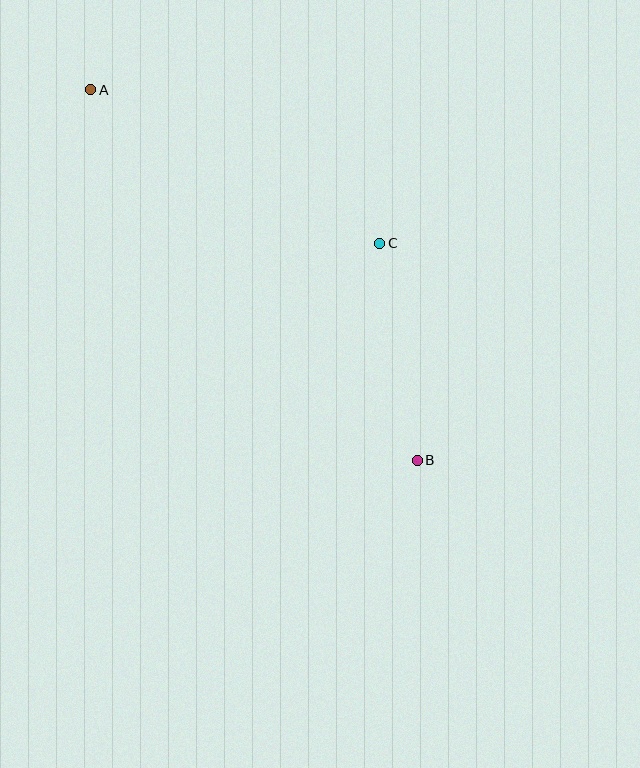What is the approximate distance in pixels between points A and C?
The distance between A and C is approximately 327 pixels.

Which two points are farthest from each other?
Points A and B are farthest from each other.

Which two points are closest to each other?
Points B and C are closest to each other.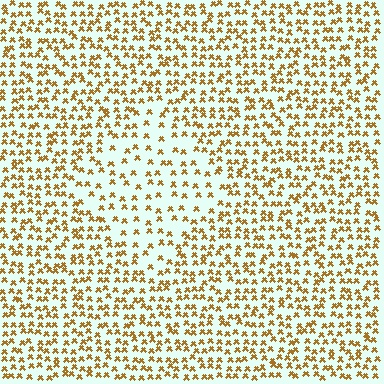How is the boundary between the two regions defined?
The boundary is defined by a change in element density (approximately 1.9x ratio). All elements are the same color, size, and shape.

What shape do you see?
I see a diamond.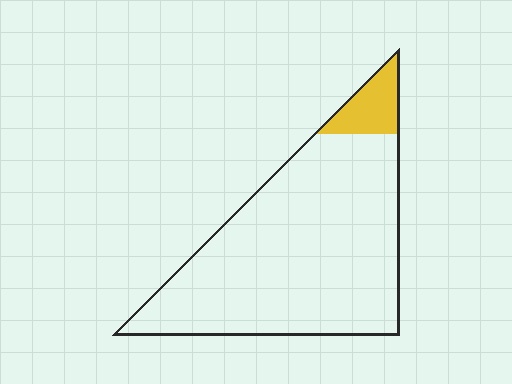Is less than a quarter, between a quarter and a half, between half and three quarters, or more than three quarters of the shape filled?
Less than a quarter.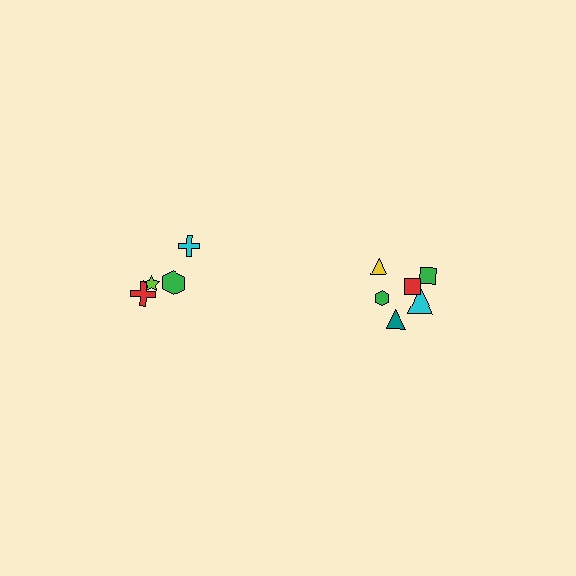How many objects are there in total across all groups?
There are 10 objects.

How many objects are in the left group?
There are 4 objects.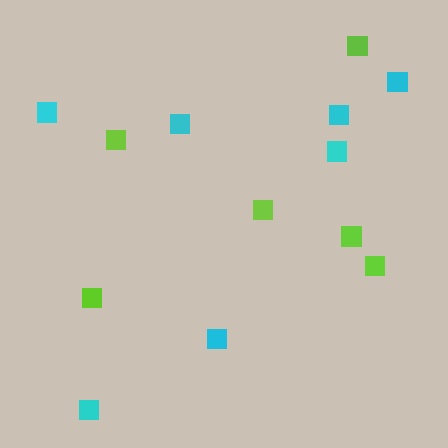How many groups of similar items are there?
There are 2 groups: one group of cyan squares (7) and one group of lime squares (6).